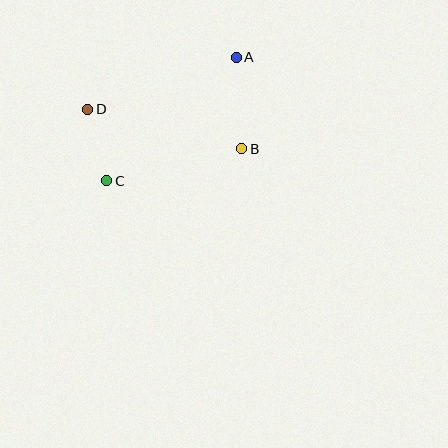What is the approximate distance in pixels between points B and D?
The distance between B and D is approximately 159 pixels.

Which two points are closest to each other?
Points C and D are closest to each other.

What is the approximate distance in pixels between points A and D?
The distance between A and D is approximately 157 pixels.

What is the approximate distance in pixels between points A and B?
The distance between A and B is approximately 92 pixels.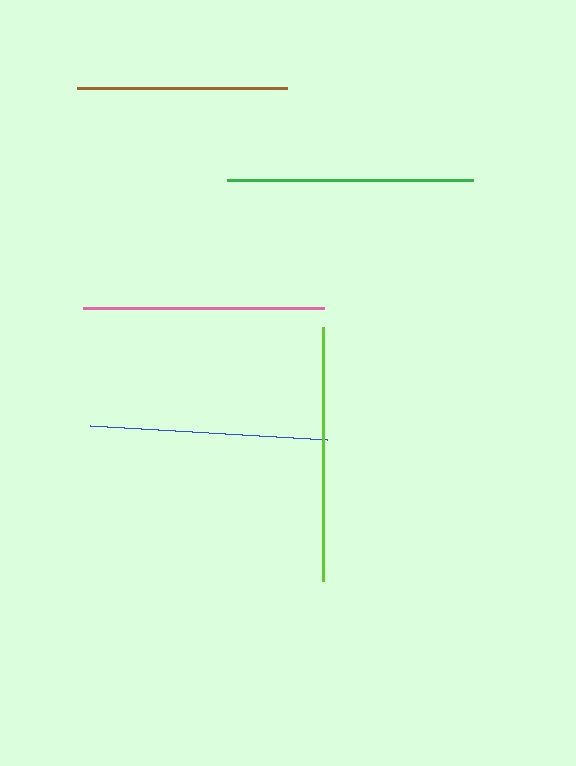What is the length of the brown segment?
The brown segment is approximately 210 pixels long.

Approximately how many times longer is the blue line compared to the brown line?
The blue line is approximately 1.1 times the length of the brown line.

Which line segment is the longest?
The lime line is the longest at approximately 254 pixels.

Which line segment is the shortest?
The brown line is the shortest at approximately 210 pixels.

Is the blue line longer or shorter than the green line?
The green line is longer than the blue line.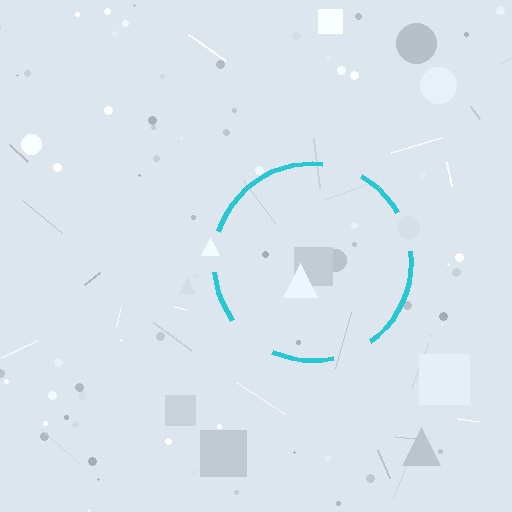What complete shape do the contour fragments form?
The contour fragments form a circle.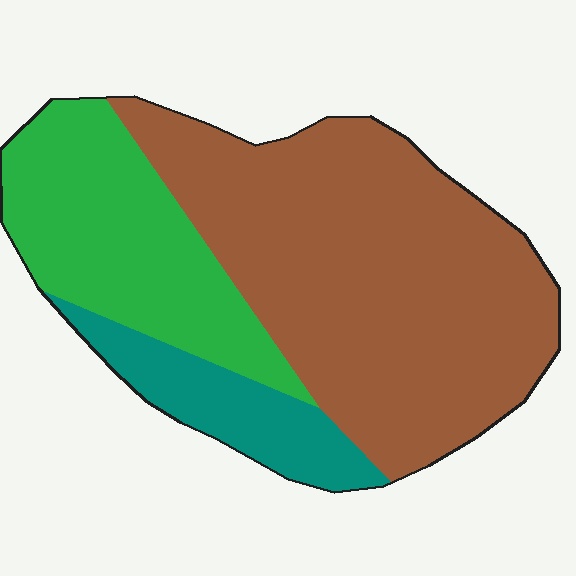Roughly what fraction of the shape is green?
Green covers about 25% of the shape.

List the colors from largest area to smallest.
From largest to smallest: brown, green, teal.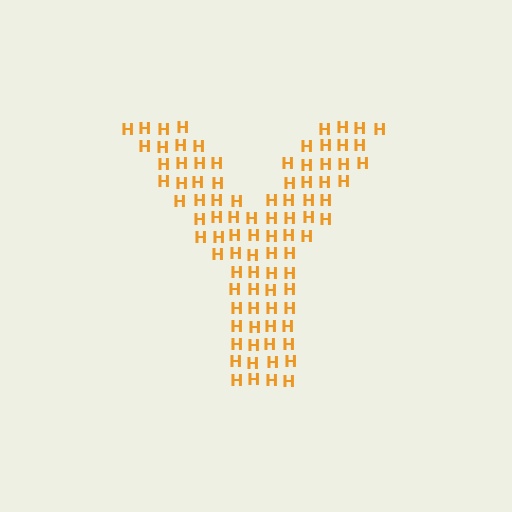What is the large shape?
The large shape is the letter Y.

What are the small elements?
The small elements are letter H's.